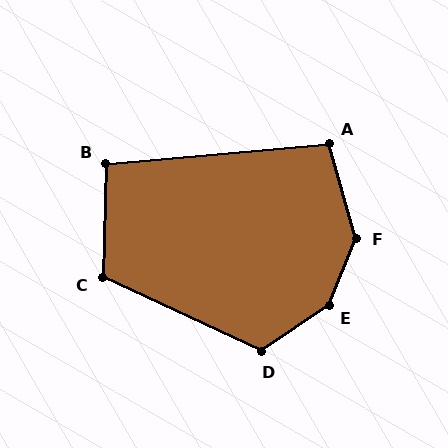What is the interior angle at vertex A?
Approximately 101 degrees (obtuse).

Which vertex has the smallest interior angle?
B, at approximately 97 degrees.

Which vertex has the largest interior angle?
E, at approximately 146 degrees.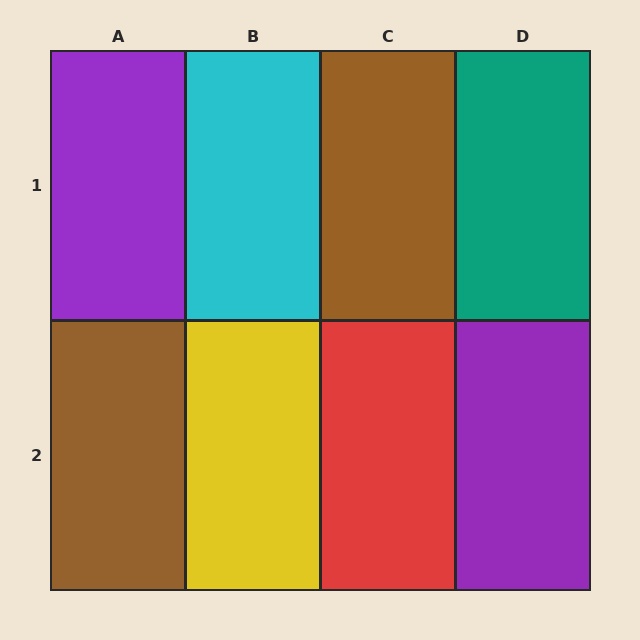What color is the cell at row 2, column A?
Brown.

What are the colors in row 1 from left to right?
Purple, cyan, brown, teal.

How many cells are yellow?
1 cell is yellow.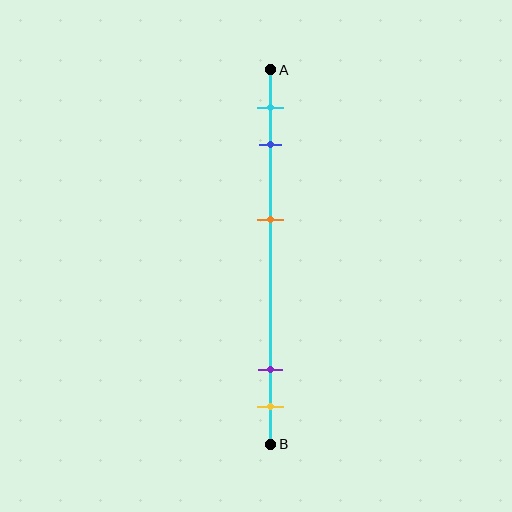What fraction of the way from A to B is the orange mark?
The orange mark is approximately 40% (0.4) of the way from A to B.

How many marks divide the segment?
There are 5 marks dividing the segment.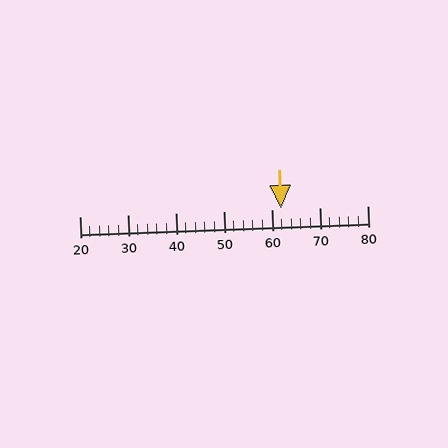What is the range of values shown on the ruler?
The ruler shows values from 20 to 80.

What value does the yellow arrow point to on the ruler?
The yellow arrow points to approximately 62.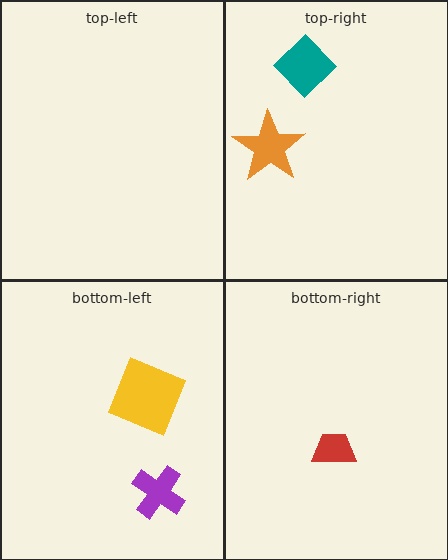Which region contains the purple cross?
The bottom-left region.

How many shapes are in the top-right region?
2.